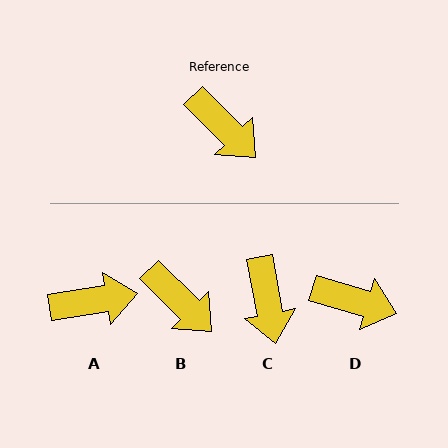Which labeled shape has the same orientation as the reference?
B.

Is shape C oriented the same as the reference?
No, it is off by about 34 degrees.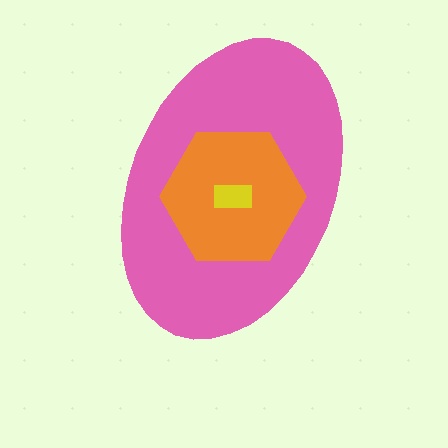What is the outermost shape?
The pink ellipse.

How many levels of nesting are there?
3.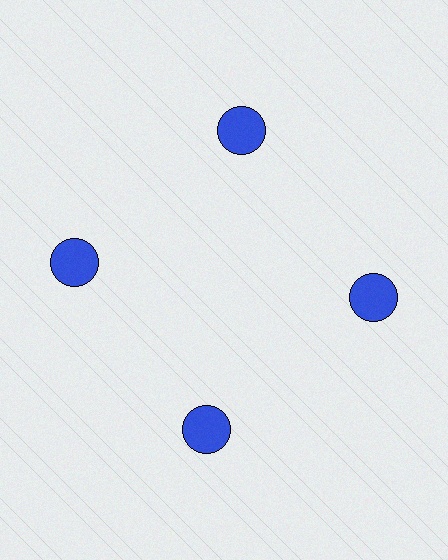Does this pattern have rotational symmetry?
Yes, this pattern has 4-fold rotational symmetry. It looks the same after rotating 90 degrees around the center.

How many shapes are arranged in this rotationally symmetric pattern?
There are 4 shapes, arranged in 4 groups of 1.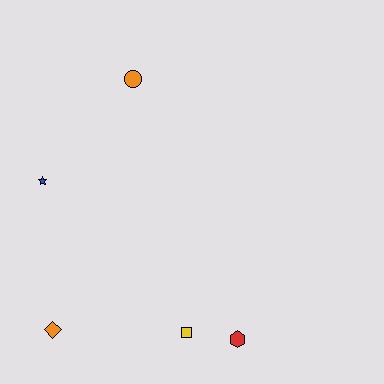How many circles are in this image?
There is 1 circle.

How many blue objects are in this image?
There is 1 blue object.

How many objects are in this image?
There are 5 objects.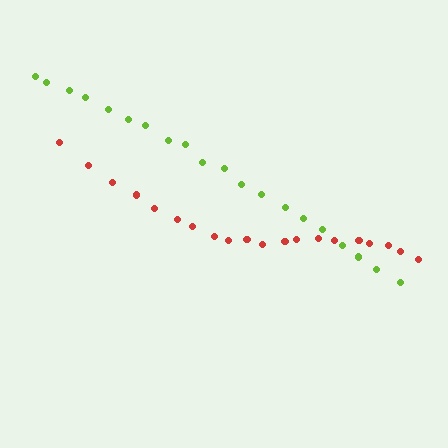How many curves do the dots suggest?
There are 2 distinct paths.